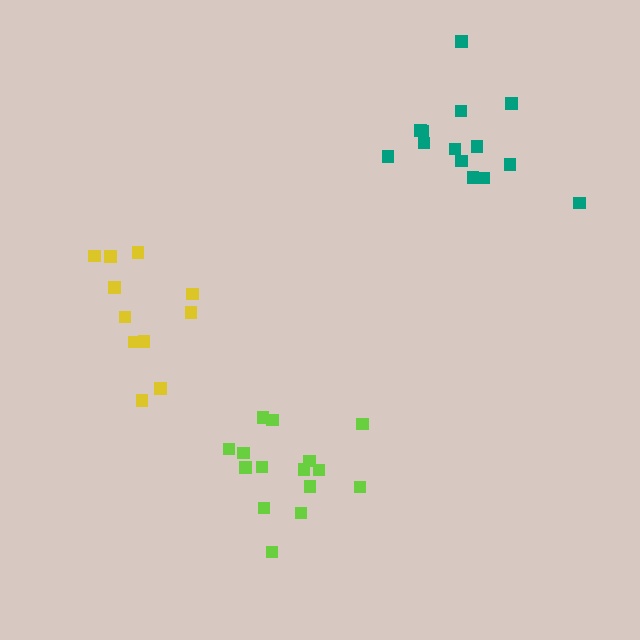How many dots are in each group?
Group 1: 11 dots, Group 2: 15 dots, Group 3: 14 dots (40 total).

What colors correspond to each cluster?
The clusters are colored: yellow, lime, teal.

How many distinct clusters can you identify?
There are 3 distinct clusters.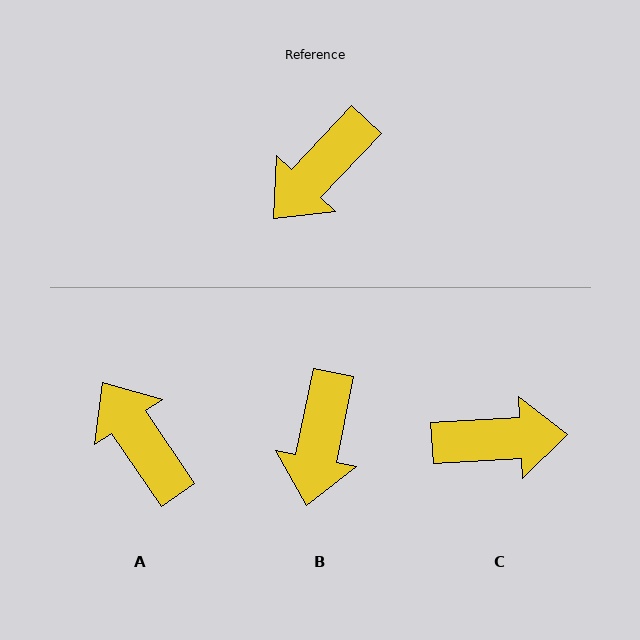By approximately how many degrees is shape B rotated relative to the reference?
Approximately 32 degrees counter-clockwise.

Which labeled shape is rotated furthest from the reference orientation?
C, about 137 degrees away.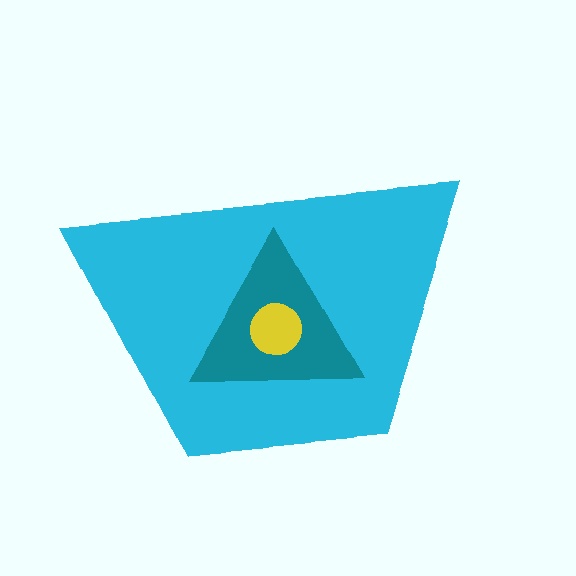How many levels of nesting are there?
3.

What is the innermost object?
The yellow circle.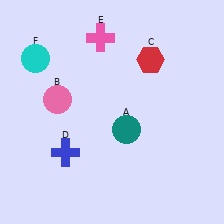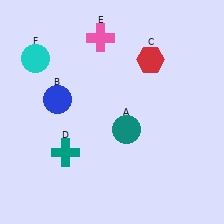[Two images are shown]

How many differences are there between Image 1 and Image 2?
There are 2 differences between the two images.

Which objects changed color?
B changed from pink to blue. D changed from blue to teal.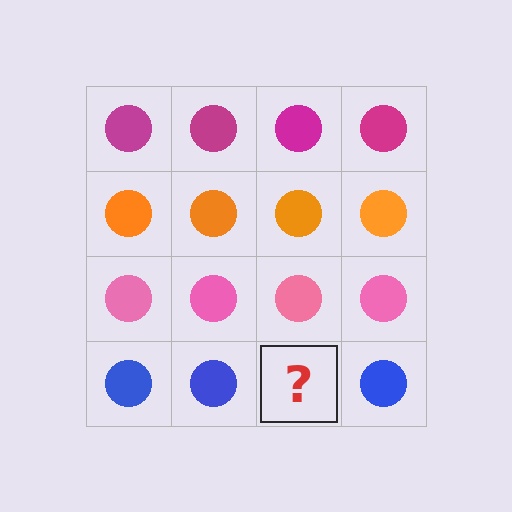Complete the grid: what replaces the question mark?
The question mark should be replaced with a blue circle.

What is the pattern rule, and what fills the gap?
The rule is that each row has a consistent color. The gap should be filled with a blue circle.